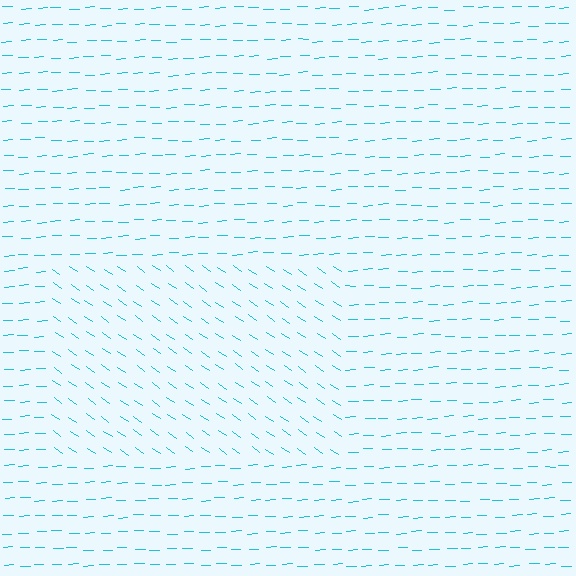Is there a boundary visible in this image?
Yes, there is a texture boundary formed by a change in line orientation.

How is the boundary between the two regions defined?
The boundary is defined purely by a change in line orientation (approximately 37 degrees difference). All lines are the same color and thickness.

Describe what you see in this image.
The image is filled with small cyan line segments. A rectangle region in the image has lines oriented differently from the surrounding lines, creating a visible texture boundary.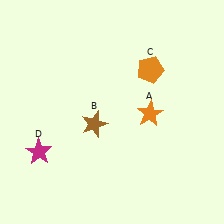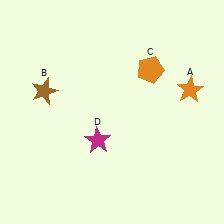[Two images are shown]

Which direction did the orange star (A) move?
The orange star (A) moved right.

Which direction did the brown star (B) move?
The brown star (B) moved left.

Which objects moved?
The objects that moved are: the orange star (A), the brown star (B), the magenta star (D).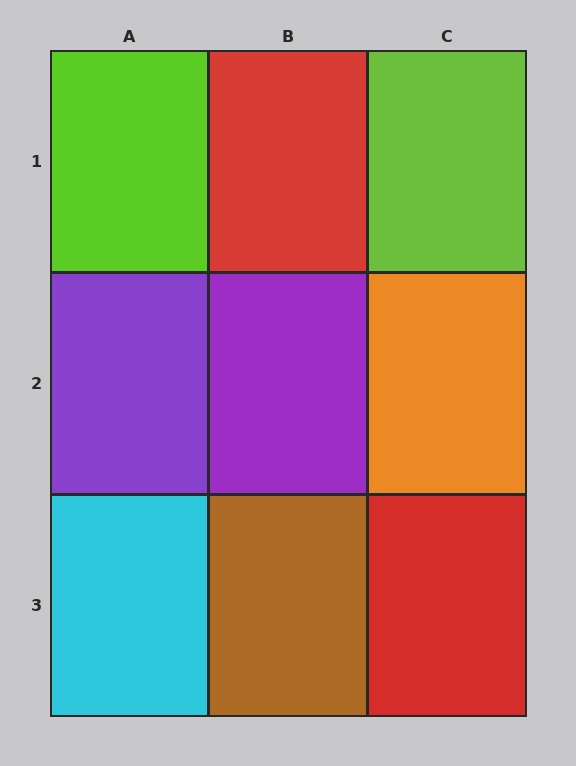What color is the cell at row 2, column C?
Orange.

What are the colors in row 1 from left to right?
Lime, red, lime.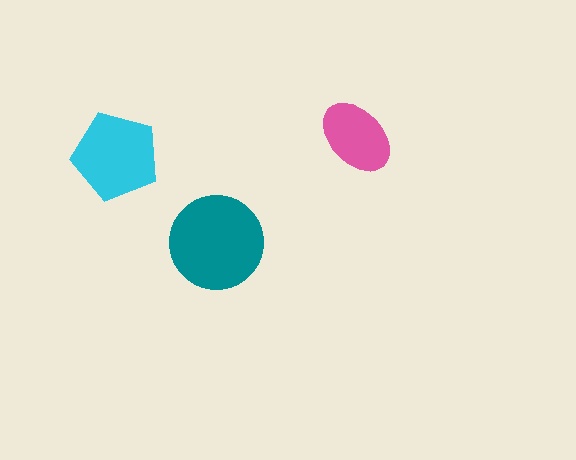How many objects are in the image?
There are 3 objects in the image.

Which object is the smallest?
The pink ellipse.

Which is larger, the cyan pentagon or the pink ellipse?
The cyan pentagon.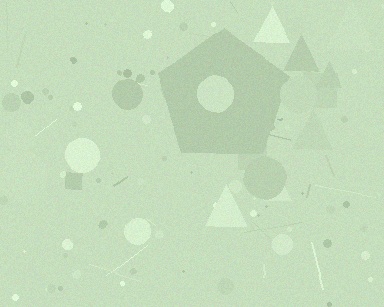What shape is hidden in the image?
A pentagon is hidden in the image.